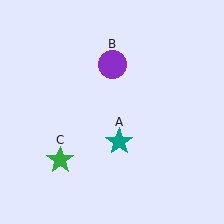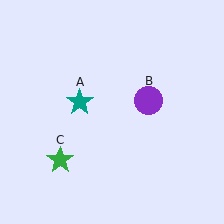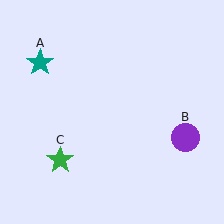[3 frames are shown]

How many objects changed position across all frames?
2 objects changed position: teal star (object A), purple circle (object B).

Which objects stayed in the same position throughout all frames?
Green star (object C) remained stationary.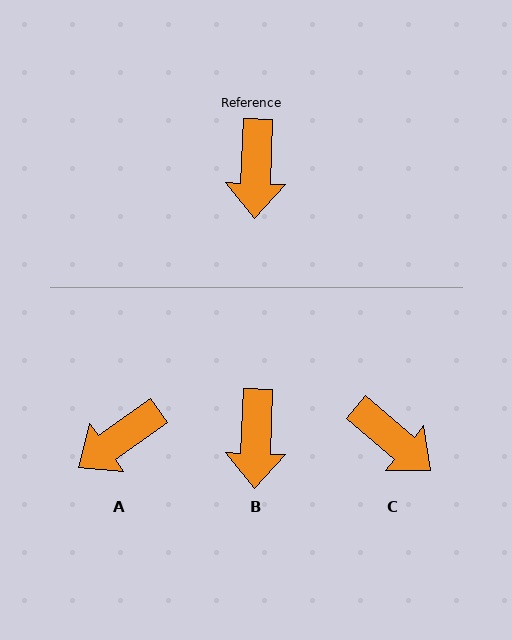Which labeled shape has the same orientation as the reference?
B.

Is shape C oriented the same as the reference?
No, it is off by about 52 degrees.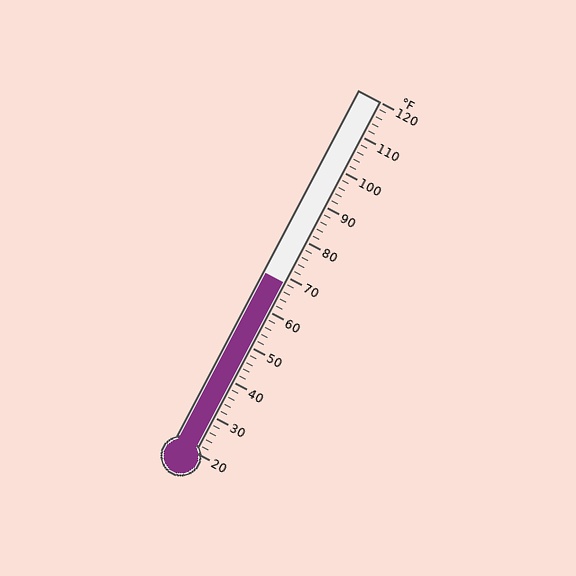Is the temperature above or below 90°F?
The temperature is below 90°F.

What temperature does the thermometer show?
The thermometer shows approximately 68°F.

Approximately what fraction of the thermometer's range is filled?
The thermometer is filled to approximately 50% of its range.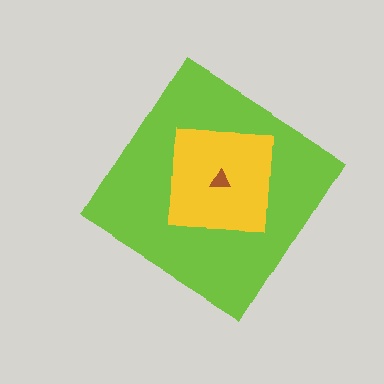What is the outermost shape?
The lime diamond.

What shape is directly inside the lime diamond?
The yellow square.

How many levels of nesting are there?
3.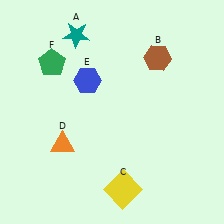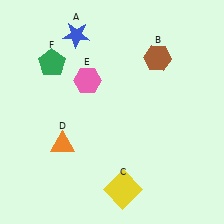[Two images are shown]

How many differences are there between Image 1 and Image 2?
There are 2 differences between the two images.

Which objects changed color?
A changed from teal to blue. E changed from blue to pink.